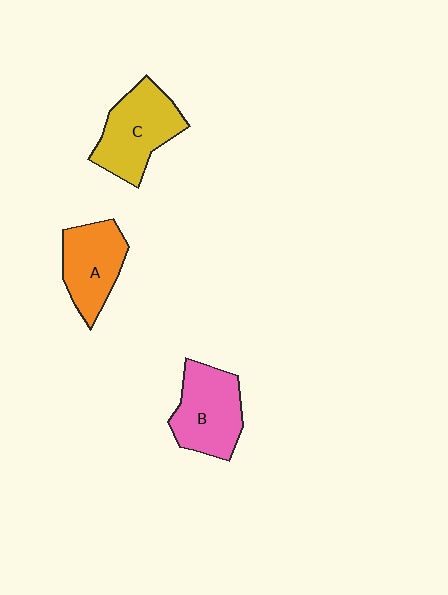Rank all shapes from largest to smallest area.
From largest to smallest: C (yellow), B (pink), A (orange).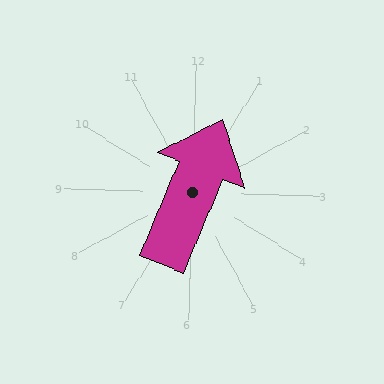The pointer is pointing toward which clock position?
Roughly 1 o'clock.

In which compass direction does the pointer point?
North.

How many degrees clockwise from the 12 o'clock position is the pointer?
Approximately 21 degrees.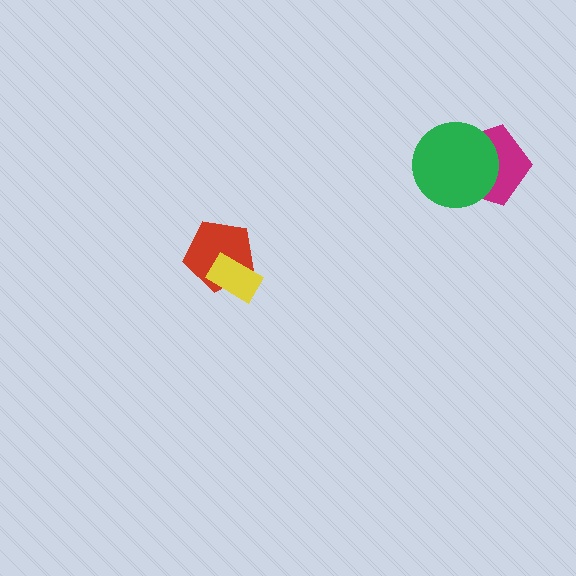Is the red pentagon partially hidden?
Yes, it is partially covered by another shape.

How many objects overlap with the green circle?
1 object overlaps with the green circle.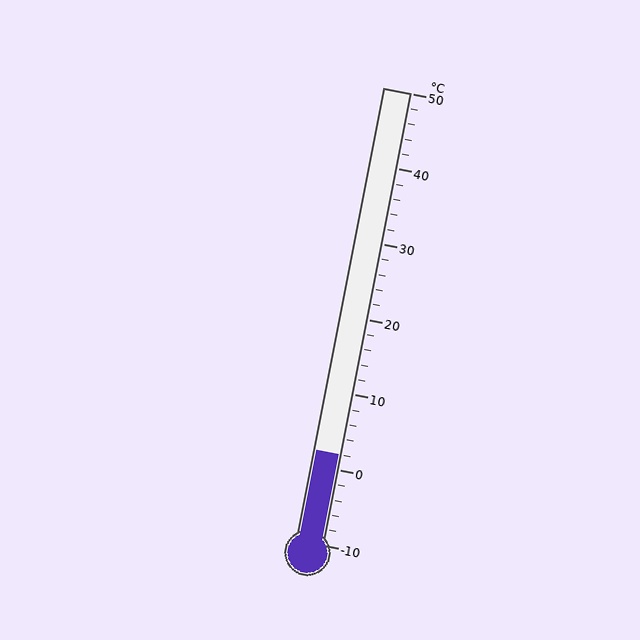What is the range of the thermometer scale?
The thermometer scale ranges from -10°C to 50°C.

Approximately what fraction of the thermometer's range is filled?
The thermometer is filled to approximately 20% of its range.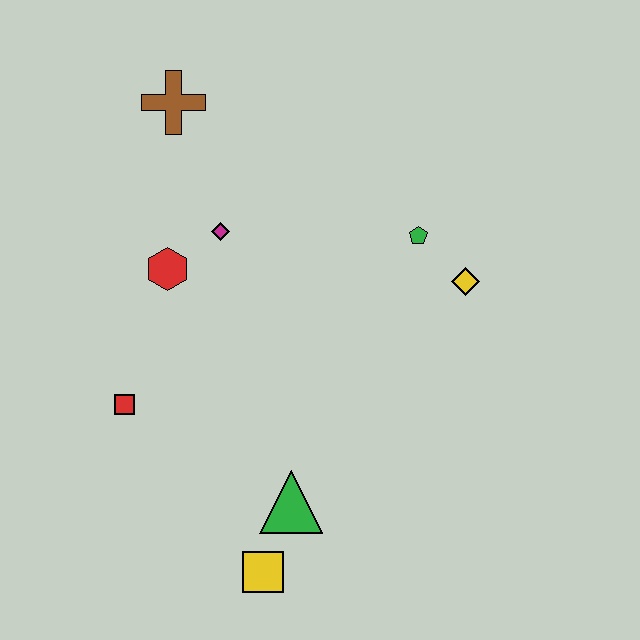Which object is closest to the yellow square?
The green triangle is closest to the yellow square.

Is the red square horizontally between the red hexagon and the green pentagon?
No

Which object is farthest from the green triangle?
The brown cross is farthest from the green triangle.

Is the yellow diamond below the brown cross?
Yes